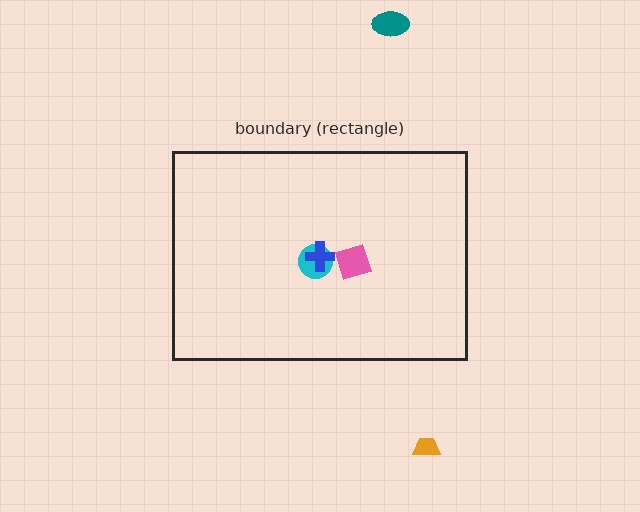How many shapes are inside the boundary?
3 inside, 2 outside.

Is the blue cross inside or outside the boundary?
Inside.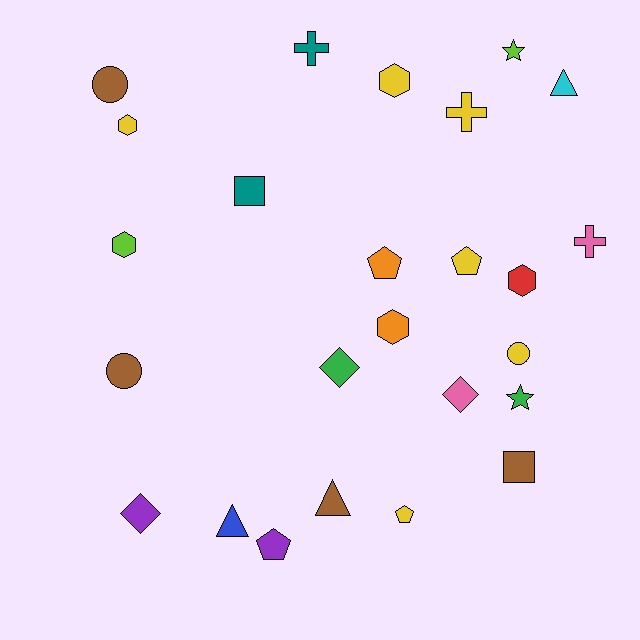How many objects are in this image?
There are 25 objects.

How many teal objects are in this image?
There are 2 teal objects.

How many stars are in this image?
There are 2 stars.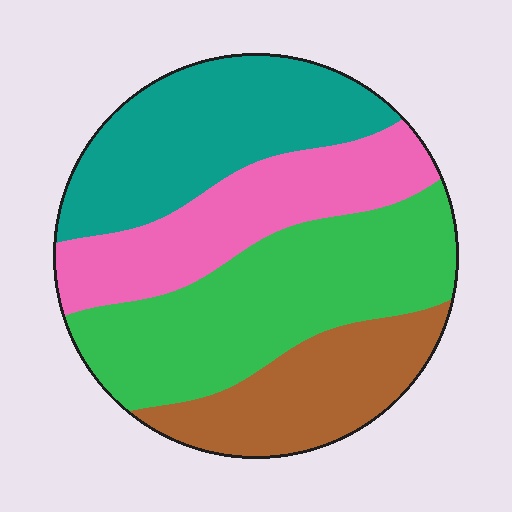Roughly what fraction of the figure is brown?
Brown takes up about one fifth (1/5) of the figure.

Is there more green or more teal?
Green.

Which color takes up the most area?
Green, at roughly 35%.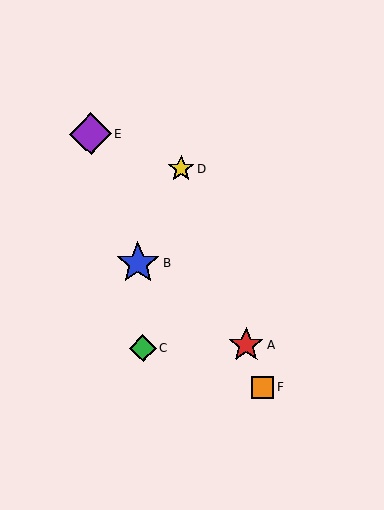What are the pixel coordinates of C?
Object C is at (143, 348).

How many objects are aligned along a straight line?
3 objects (A, D, F) are aligned along a straight line.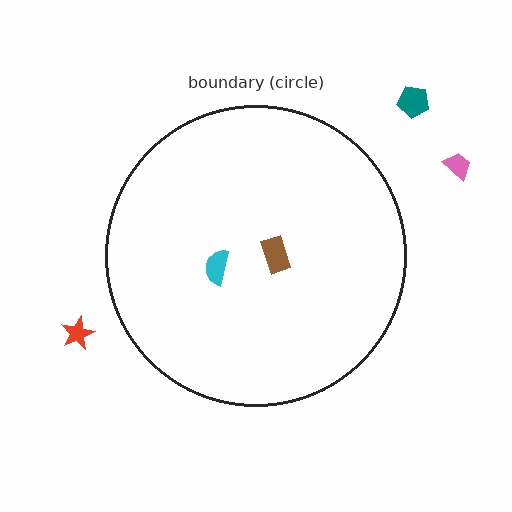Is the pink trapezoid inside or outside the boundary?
Outside.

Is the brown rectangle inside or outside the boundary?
Inside.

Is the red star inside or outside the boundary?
Outside.